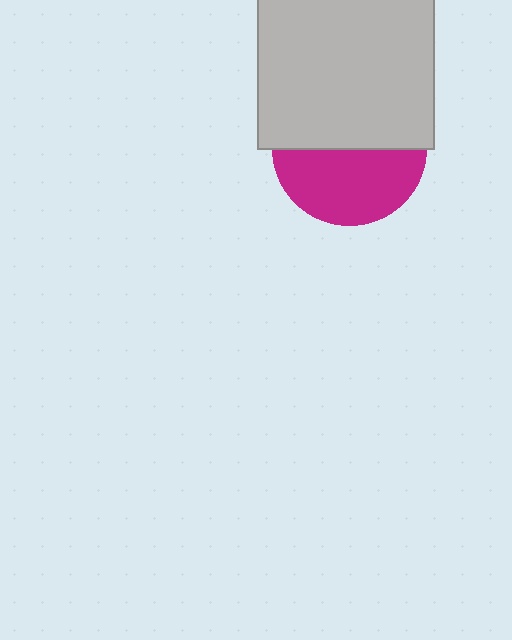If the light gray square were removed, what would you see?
You would see the complete magenta circle.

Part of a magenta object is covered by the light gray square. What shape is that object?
It is a circle.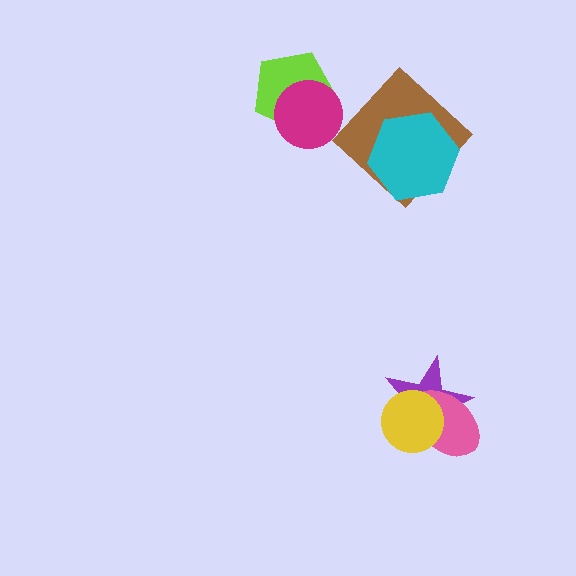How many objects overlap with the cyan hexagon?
1 object overlaps with the cyan hexagon.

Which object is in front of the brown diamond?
The cyan hexagon is in front of the brown diamond.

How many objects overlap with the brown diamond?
1 object overlaps with the brown diamond.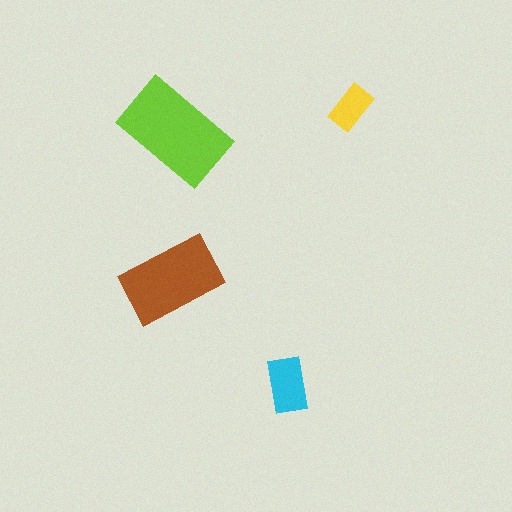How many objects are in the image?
There are 4 objects in the image.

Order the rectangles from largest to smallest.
the lime one, the brown one, the cyan one, the yellow one.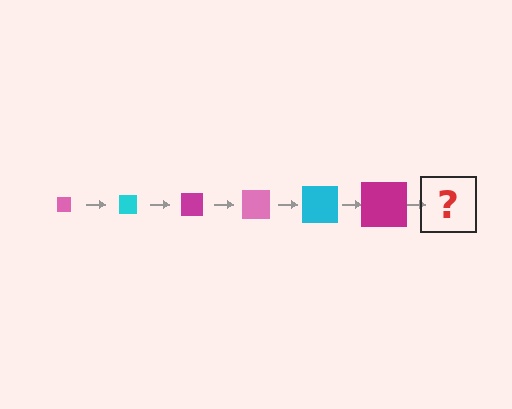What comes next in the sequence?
The next element should be a pink square, larger than the previous one.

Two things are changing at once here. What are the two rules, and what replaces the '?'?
The two rules are that the square grows larger each step and the color cycles through pink, cyan, and magenta. The '?' should be a pink square, larger than the previous one.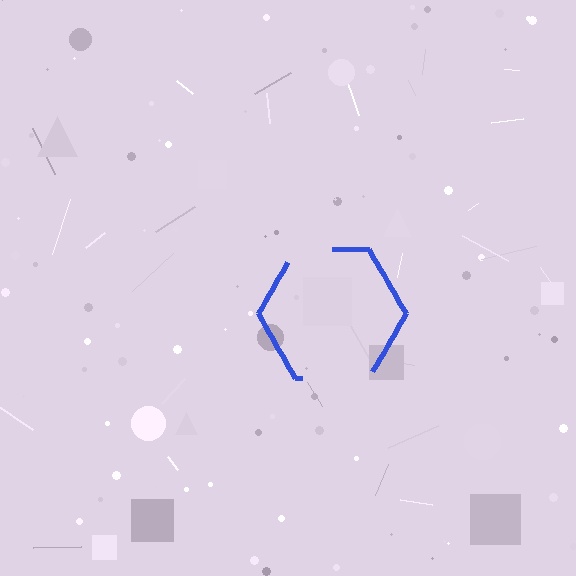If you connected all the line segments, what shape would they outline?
They would outline a hexagon.